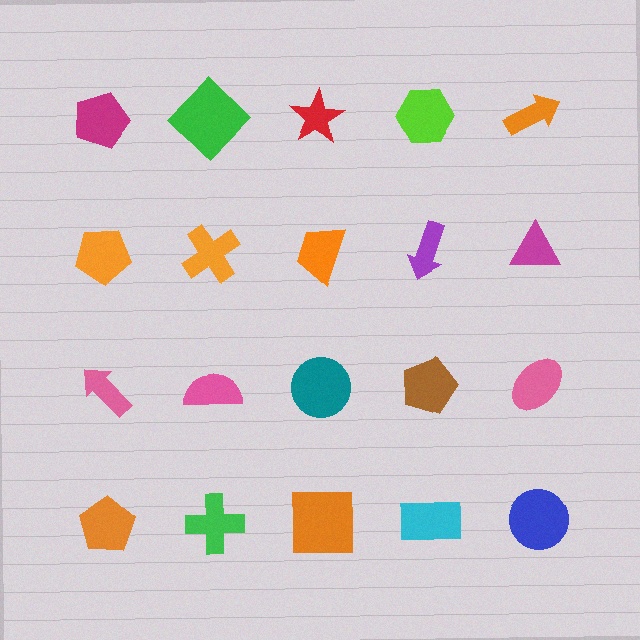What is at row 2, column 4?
A purple arrow.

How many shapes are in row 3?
5 shapes.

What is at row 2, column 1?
An orange pentagon.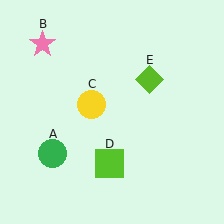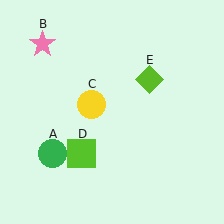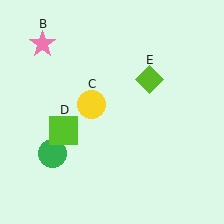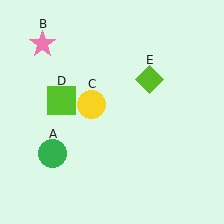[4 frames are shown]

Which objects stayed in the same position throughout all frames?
Green circle (object A) and pink star (object B) and yellow circle (object C) and lime diamond (object E) remained stationary.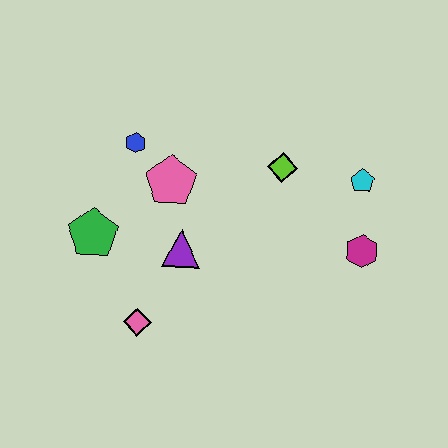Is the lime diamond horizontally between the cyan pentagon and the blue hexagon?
Yes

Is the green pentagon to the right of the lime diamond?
No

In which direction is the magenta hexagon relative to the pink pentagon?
The magenta hexagon is to the right of the pink pentagon.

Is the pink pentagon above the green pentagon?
Yes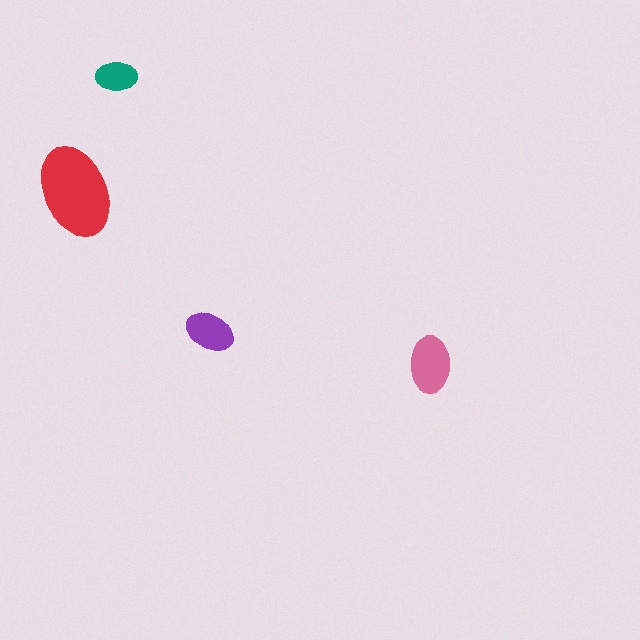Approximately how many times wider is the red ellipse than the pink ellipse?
About 1.5 times wider.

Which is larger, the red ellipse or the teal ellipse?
The red one.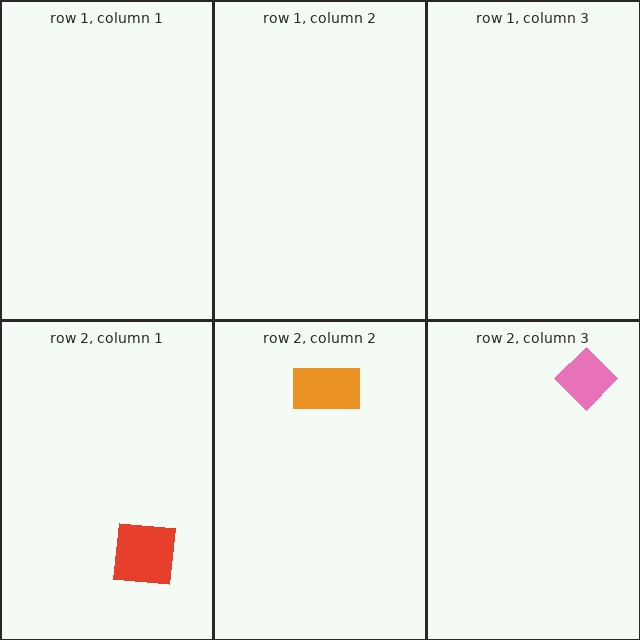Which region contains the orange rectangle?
The row 2, column 2 region.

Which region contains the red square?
The row 2, column 1 region.